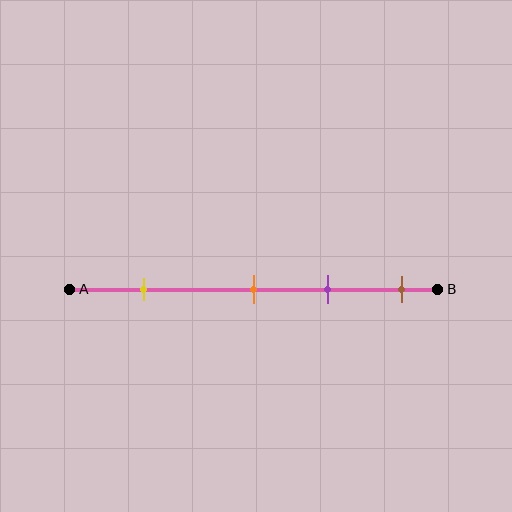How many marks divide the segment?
There are 4 marks dividing the segment.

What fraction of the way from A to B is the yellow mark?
The yellow mark is approximately 20% (0.2) of the way from A to B.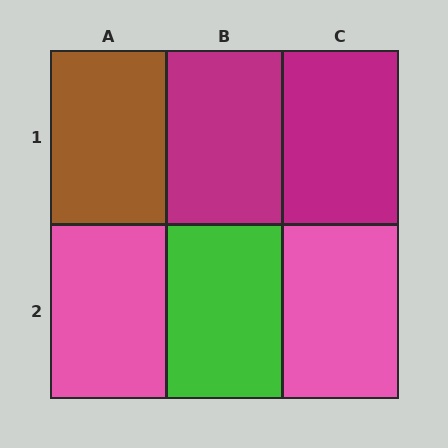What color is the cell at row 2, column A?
Pink.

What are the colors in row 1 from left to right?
Brown, magenta, magenta.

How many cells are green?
1 cell is green.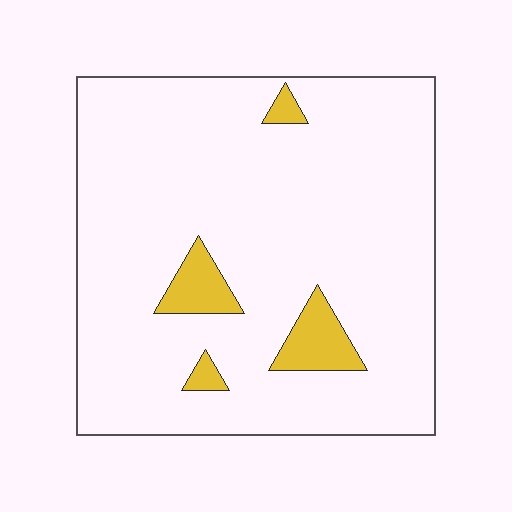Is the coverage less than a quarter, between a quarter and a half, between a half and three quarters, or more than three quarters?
Less than a quarter.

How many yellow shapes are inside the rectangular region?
4.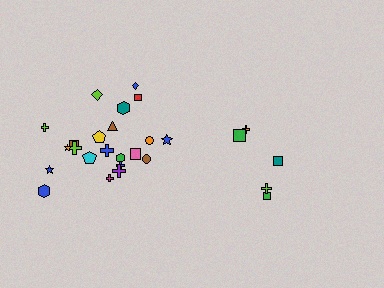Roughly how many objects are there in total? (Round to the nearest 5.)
Roughly 25 objects in total.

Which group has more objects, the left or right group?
The left group.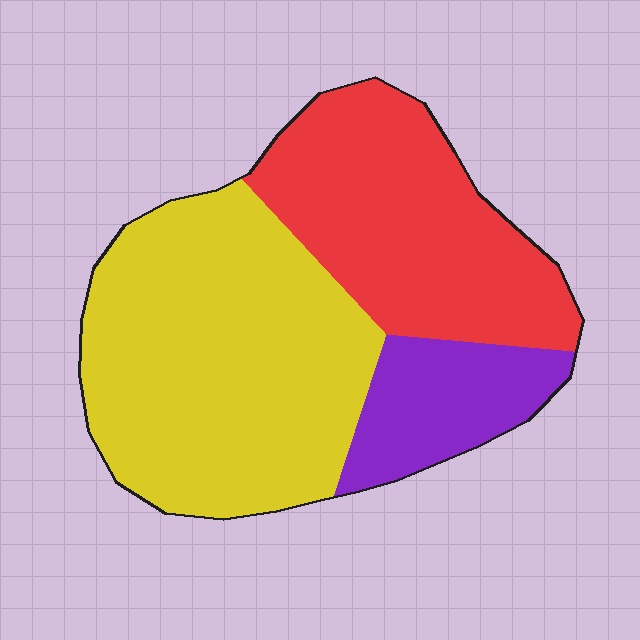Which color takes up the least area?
Purple, at roughly 15%.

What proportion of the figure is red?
Red covers about 35% of the figure.